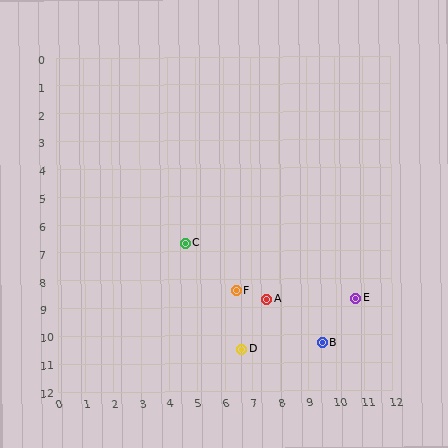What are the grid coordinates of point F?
Point F is at approximately (6.4, 8.4).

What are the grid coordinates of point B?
Point B is at approximately (9.5, 10.3).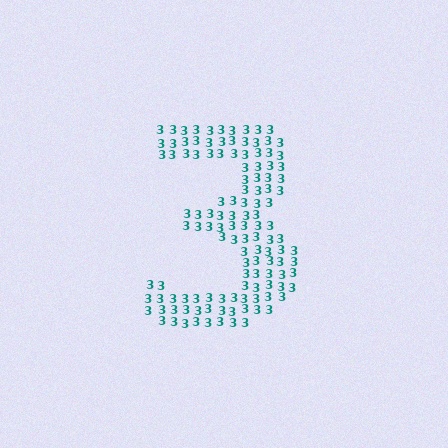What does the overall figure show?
The overall figure shows the digit 3.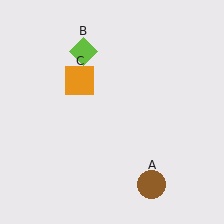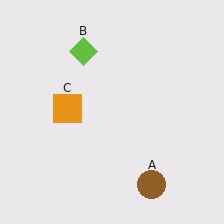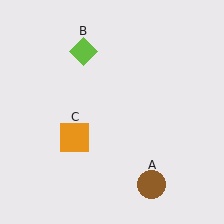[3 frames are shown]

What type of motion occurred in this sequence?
The orange square (object C) rotated counterclockwise around the center of the scene.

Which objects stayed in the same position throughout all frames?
Brown circle (object A) and lime diamond (object B) remained stationary.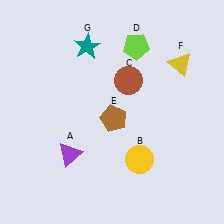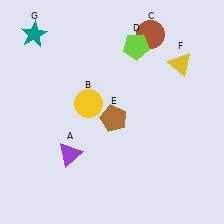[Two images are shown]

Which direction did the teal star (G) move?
The teal star (G) moved left.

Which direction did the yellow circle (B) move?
The yellow circle (B) moved up.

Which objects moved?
The objects that moved are: the yellow circle (B), the brown circle (C), the teal star (G).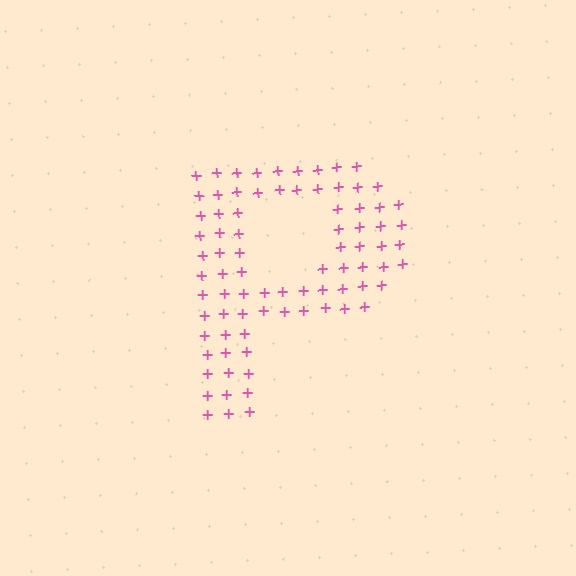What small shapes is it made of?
It is made of small plus signs.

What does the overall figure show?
The overall figure shows the letter P.